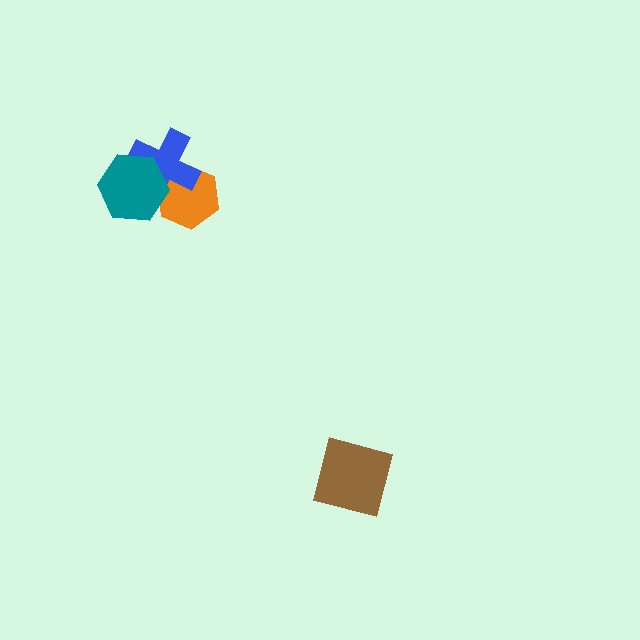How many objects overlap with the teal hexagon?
2 objects overlap with the teal hexagon.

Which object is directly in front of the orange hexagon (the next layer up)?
The blue cross is directly in front of the orange hexagon.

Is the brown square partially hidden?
No, no other shape covers it.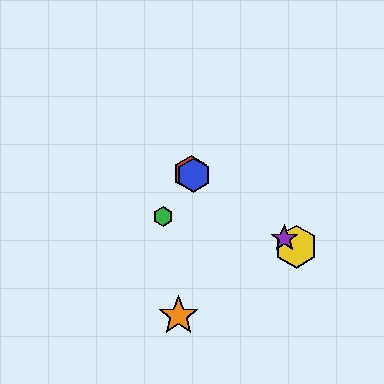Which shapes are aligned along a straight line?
The red hexagon, the blue hexagon, the yellow hexagon, the purple star are aligned along a straight line.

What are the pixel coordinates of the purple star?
The purple star is at (284, 238).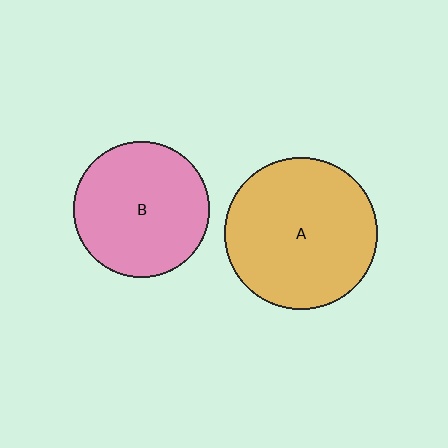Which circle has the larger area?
Circle A (orange).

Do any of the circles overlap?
No, none of the circles overlap.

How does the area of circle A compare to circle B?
Approximately 1.3 times.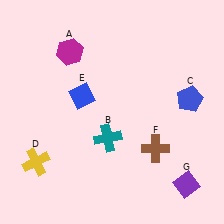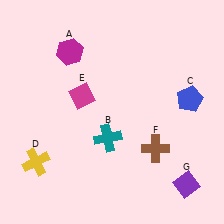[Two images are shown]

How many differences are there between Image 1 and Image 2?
There is 1 difference between the two images.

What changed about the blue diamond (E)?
In Image 1, E is blue. In Image 2, it changed to magenta.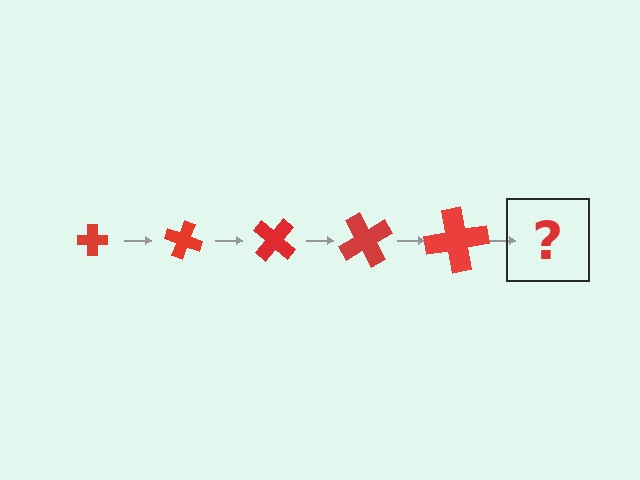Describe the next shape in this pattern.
It should be a cross, larger than the previous one and rotated 100 degrees from the start.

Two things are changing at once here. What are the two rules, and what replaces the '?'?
The two rules are that the cross grows larger each step and it rotates 20 degrees each step. The '?' should be a cross, larger than the previous one and rotated 100 degrees from the start.